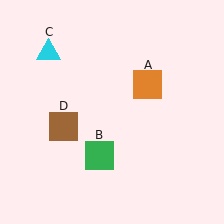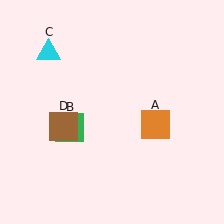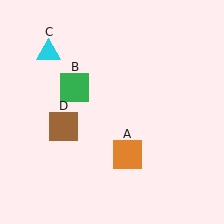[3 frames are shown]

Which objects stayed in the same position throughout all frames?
Cyan triangle (object C) and brown square (object D) remained stationary.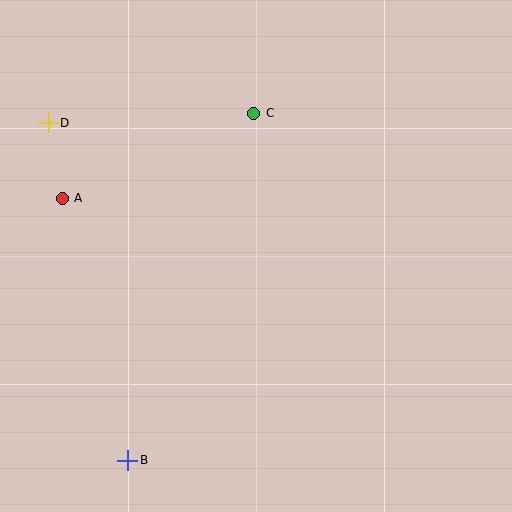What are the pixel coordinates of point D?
Point D is at (48, 123).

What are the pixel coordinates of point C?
Point C is at (254, 113).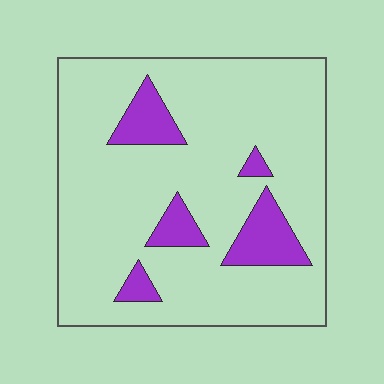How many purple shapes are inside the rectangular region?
5.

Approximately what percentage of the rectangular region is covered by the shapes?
Approximately 15%.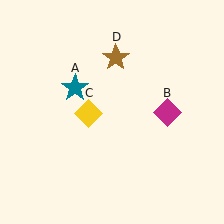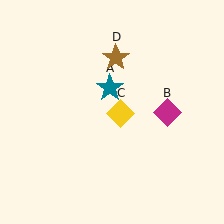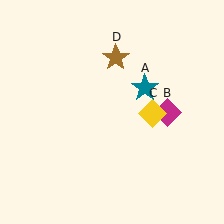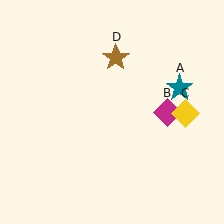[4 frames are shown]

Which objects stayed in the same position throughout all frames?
Magenta diamond (object B) and brown star (object D) remained stationary.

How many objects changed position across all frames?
2 objects changed position: teal star (object A), yellow diamond (object C).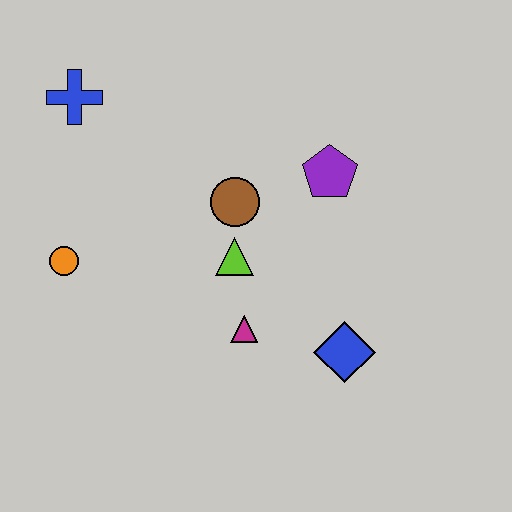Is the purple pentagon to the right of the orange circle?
Yes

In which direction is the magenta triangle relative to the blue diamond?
The magenta triangle is to the left of the blue diamond.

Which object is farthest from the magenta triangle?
The blue cross is farthest from the magenta triangle.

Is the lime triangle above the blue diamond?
Yes